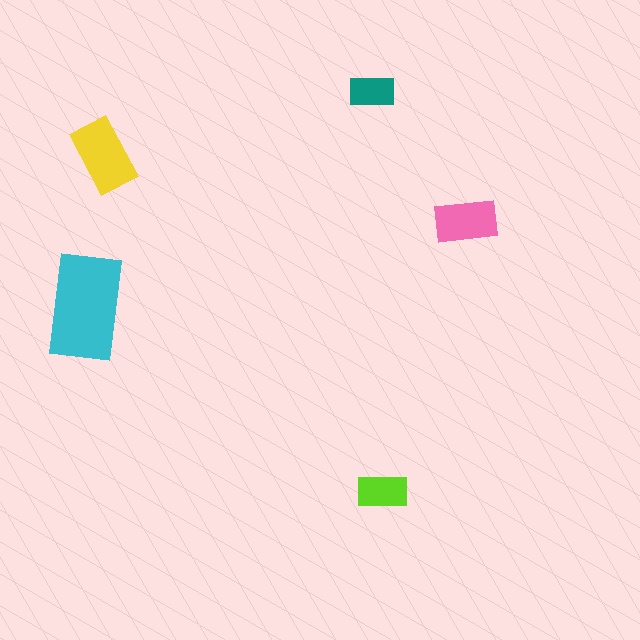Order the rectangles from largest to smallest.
the cyan one, the yellow one, the pink one, the lime one, the teal one.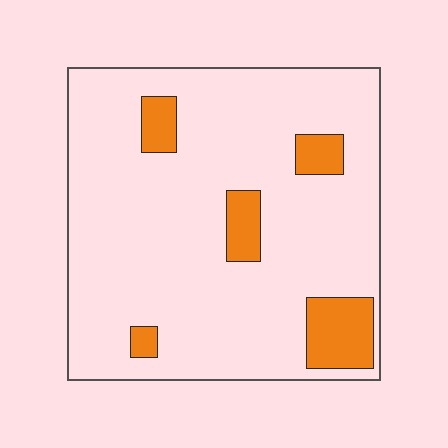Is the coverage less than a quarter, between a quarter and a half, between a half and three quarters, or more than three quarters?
Less than a quarter.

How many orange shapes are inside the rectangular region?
5.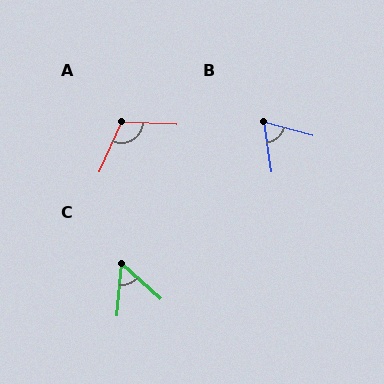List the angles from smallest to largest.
C (53°), B (67°), A (111°).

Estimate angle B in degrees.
Approximately 67 degrees.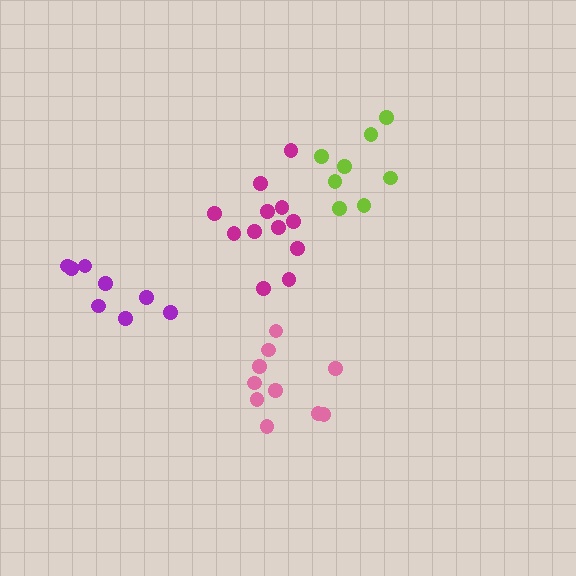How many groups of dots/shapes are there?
There are 4 groups.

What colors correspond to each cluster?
The clusters are colored: purple, lime, pink, magenta.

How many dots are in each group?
Group 1: 8 dots, Group 2: 8 dots, Group 3: 10 dots, Group 4: 12 dots (38 total).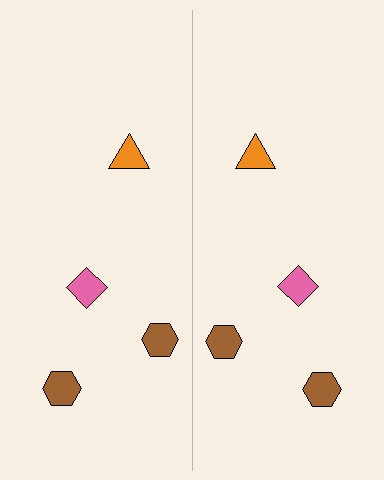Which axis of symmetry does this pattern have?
The pattern has a vertical axis of symmetry running through the center of the image.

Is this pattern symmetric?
Yes, this pattern has bilateral (reflection) symmetry.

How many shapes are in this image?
There are 8 shapes in this image.